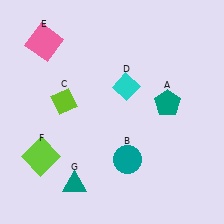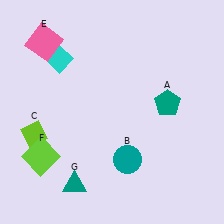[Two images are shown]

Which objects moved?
The objects that moved are: the lime diamond (C), the cyan diamond (D).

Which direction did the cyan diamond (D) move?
The cyan diamond (D) moved left.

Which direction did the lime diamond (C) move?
The lime diamond (C) moved down.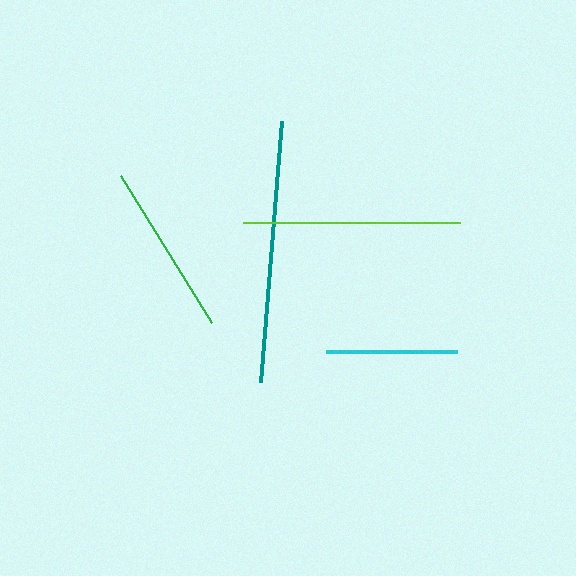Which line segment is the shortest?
The cyan line is the shortest at approximately 131 pixels.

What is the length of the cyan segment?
The cyan segment is approximately 131 pixels long.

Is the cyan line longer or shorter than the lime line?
The lime line is longer than the cyan line.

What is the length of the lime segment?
The lime segment is approximately 218 pixels long.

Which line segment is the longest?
The teal line is the longest at approximately 262 pixels.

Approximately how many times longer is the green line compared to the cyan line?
The green line is approximately 1.3 times the length of the cyan line.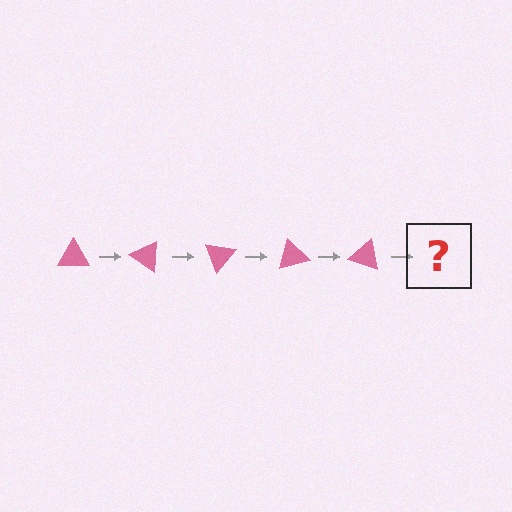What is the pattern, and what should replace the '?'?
The pattern is that the triangle rotates 35 degrees each step. The '?' should be a pink triangle rotated 175 degrees.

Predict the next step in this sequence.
The next step is a pink triangle rotated 175 degrees.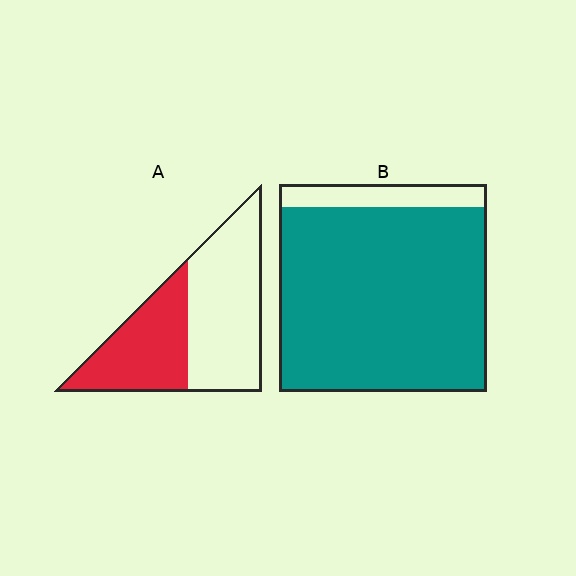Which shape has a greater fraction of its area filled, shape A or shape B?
Shape B.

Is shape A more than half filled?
No.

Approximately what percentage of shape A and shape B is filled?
A is approximately 40% and B is approximately 90%.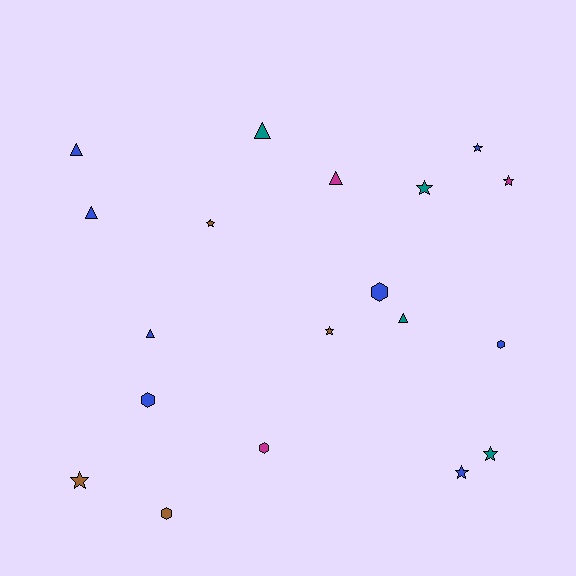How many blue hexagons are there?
There are 3 blue hexagons.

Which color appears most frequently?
Blue, with 8 objects.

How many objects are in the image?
There are 19 objects.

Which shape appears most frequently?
Star, with 8 objects.